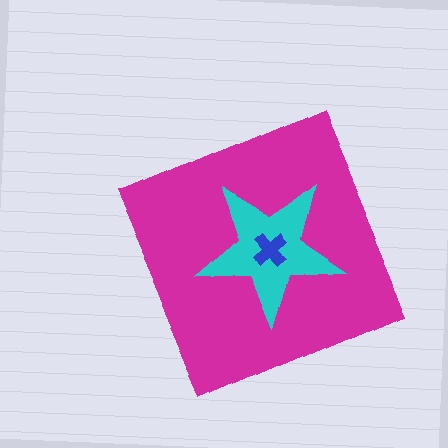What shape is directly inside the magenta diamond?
The cyan star.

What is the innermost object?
The blue cross.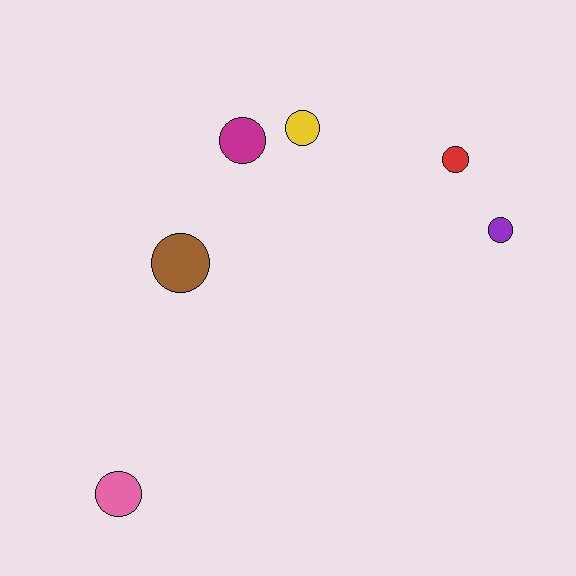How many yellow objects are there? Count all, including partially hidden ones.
There is 1 yellow object.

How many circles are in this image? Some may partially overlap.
There are 6 circles.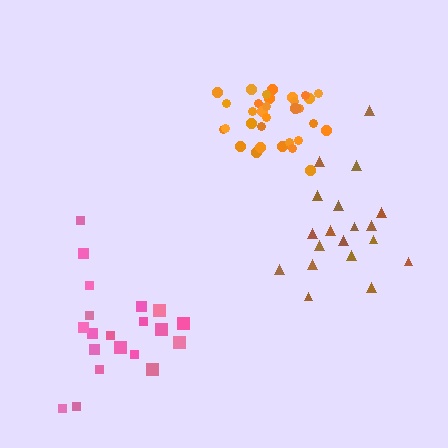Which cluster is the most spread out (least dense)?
Pink.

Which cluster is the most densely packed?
Orange.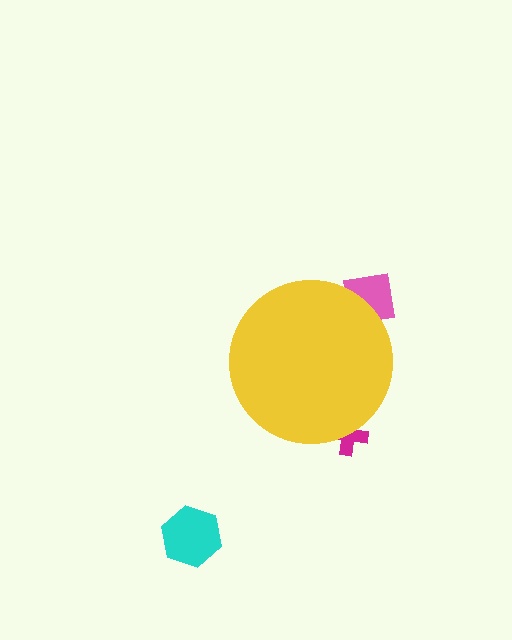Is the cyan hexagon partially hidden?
No, the cyan hexagon is fully visible.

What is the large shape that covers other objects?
A yellow circle.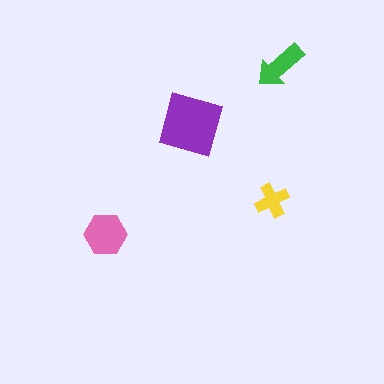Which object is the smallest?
The yellow cross.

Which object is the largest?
The purple square.